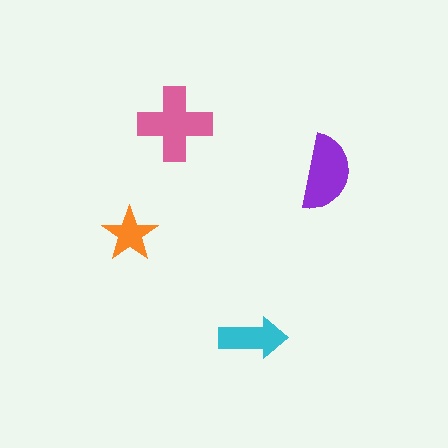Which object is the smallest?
The orange star.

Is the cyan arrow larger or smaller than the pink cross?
Smaller.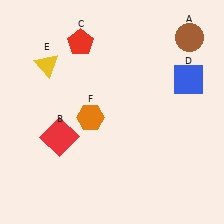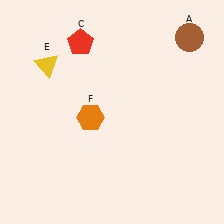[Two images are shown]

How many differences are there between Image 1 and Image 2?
There are 2 differences between the two images.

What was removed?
The blue square (D), the red square (B) were removed in Image 2.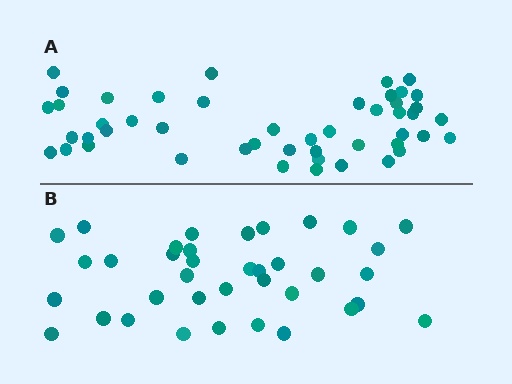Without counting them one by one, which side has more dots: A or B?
Region A (the top region) has more dots.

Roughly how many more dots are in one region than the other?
Region A has roughly 12 or so more dots than region B.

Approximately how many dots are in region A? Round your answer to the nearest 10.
About 50 dots. (The exact count is 48, which rounds to 50.)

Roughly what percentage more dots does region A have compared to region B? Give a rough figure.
About 30% more.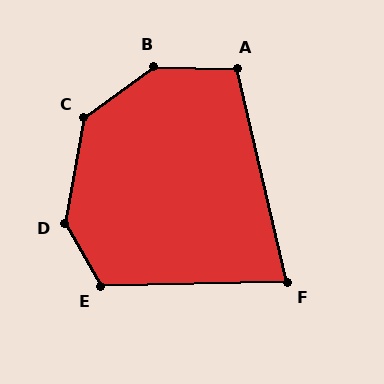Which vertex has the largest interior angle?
B, at approximately 142 degrees.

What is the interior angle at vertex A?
Approximately 105 degrees (obtuse).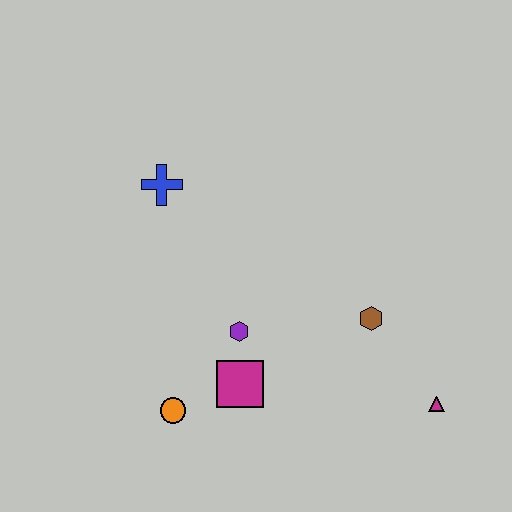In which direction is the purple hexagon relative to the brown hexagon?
The purple hexagon is to the left of the brown hexagon.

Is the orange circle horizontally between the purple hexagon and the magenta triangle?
No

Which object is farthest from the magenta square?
The blue cross is farthest from the magenta square.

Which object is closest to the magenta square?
The purple hexagon is closest to the magenta square.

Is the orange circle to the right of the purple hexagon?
No